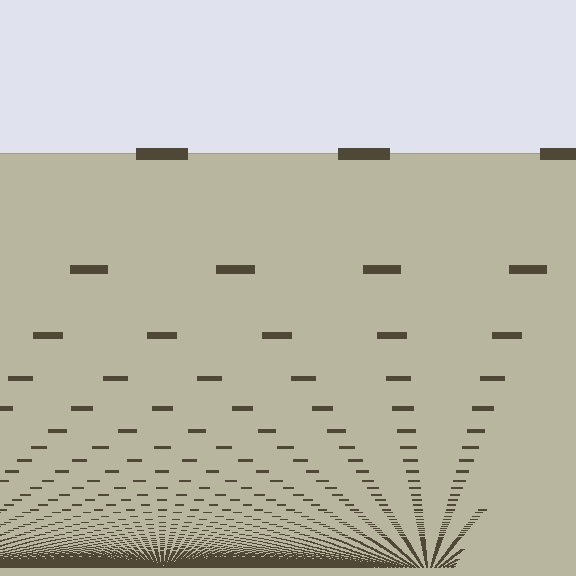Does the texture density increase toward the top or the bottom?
Density increases toward the bottom.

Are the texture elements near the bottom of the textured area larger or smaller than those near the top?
Smaller. The gradient is inverted — elements near the bottom are smaller and denser.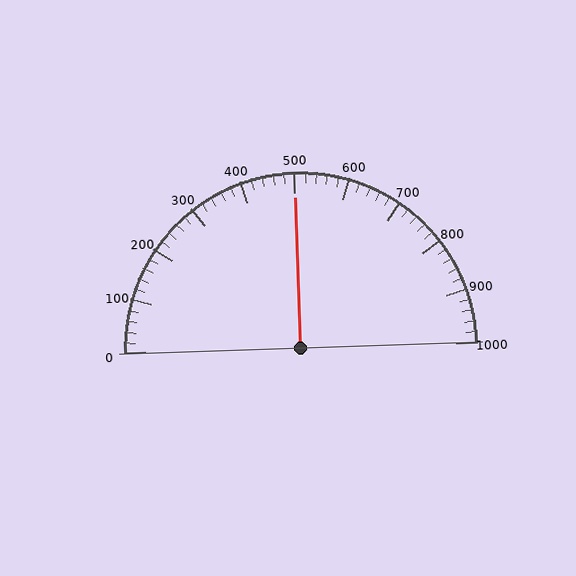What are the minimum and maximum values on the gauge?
The gauge ranges from 0 to 1000.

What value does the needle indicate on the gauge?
The needle indicates approximately 500.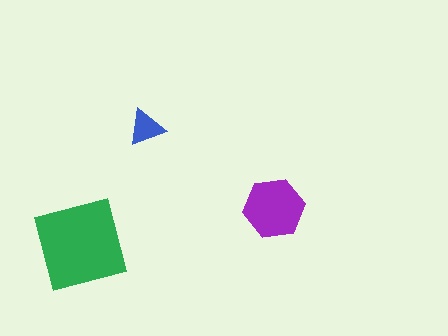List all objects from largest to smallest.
The green square, the purple hexagon, the blue triangle.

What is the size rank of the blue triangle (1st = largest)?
3rd.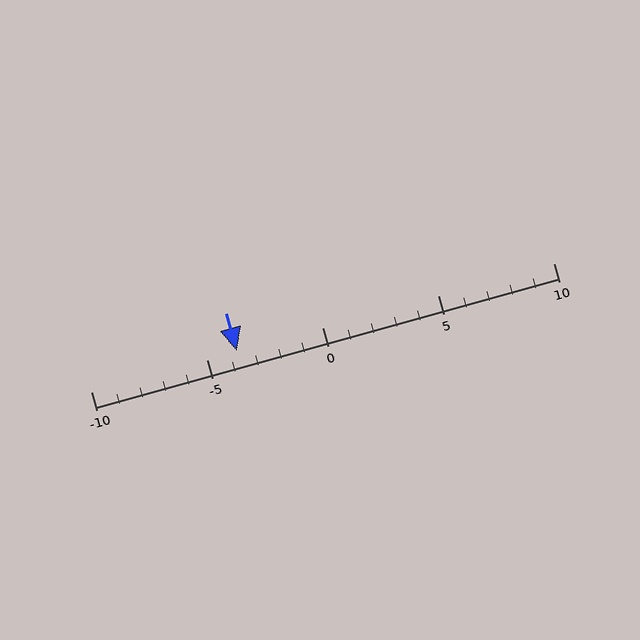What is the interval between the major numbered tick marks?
The major tick marks are spaced 5 units apart.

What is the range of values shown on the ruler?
The ruler shows values from -10 to 10.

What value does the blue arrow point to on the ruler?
The blue arrow points to approximately -4.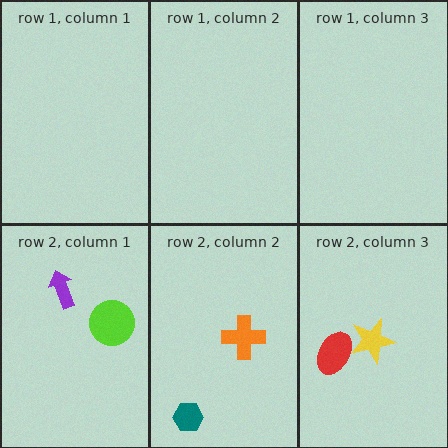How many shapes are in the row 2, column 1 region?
2.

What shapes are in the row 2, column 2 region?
The orange cross, the teal hexagon.